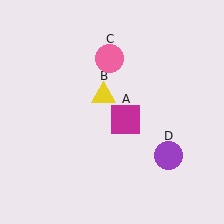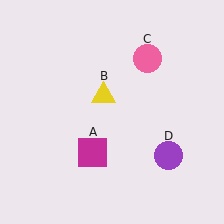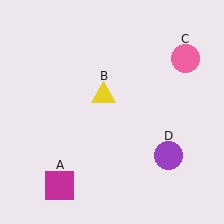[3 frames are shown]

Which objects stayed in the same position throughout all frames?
Yellow triangle (object B) and purple circle (object D) remained stationary.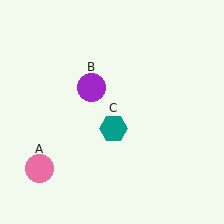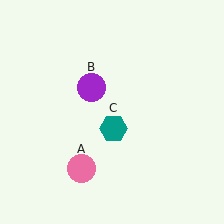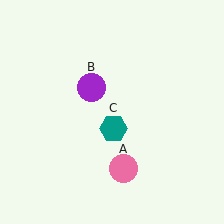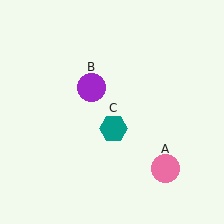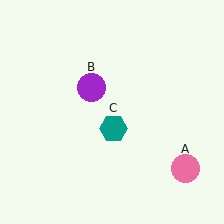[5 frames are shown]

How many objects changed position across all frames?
1 object changed position: pink circle (object A).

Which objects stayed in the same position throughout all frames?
Purple circle (object B) and teal hexagon (object C) remained stationary.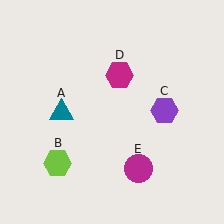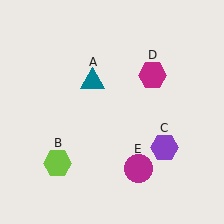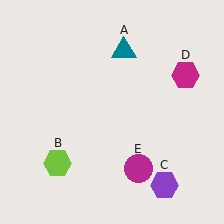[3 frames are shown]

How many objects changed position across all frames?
3 objects changed position: teal triangle (object A), purple hexagon (object C), magenta hexagon (object D).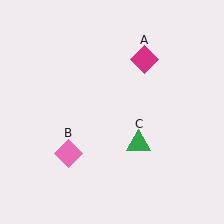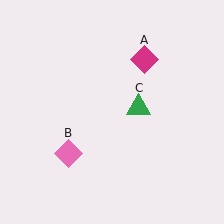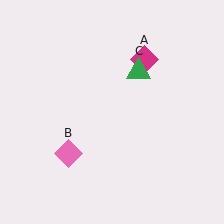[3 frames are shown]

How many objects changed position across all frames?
1 object changed position: green triangle (object C).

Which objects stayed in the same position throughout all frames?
Magenta diamond (object A) and pink diamond (object B) remained stationary.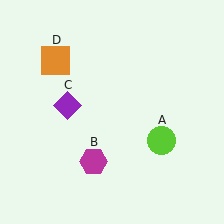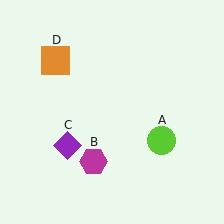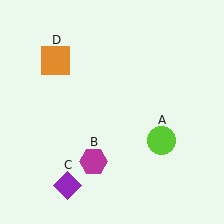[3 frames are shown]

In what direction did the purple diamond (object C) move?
The purple diamond (object C) moved down.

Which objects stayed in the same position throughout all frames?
Lime circle (object A) and magenta hexagon (object B) and orange square (object D) remained stationary.